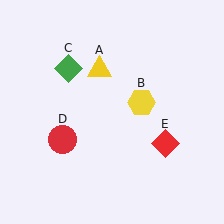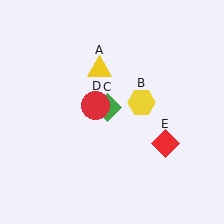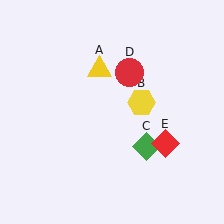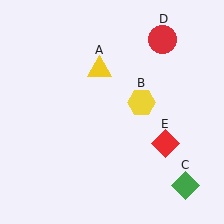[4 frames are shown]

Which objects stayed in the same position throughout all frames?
Yellow triangle (object A) and yellow hexagon (object B) and red diamond (object E) remained stationary.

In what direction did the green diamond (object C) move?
The green diamond (object C) moved down and to the right.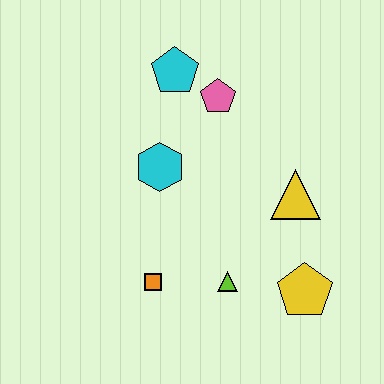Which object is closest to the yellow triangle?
The yellow pentagon is closest to the yellow triangle.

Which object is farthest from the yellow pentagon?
The cyan pentagon is farthest from the yellow pentagon.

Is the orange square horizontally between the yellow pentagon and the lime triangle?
No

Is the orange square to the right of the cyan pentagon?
No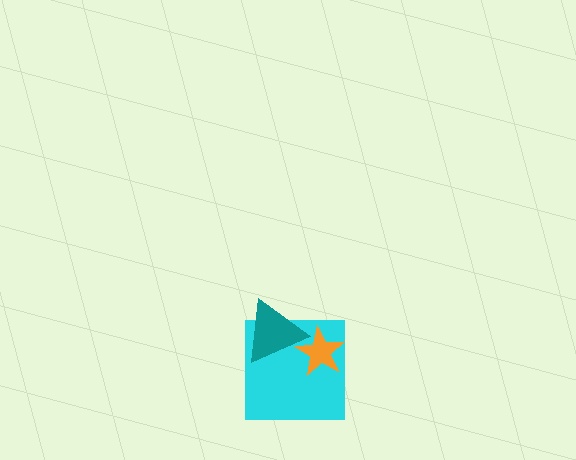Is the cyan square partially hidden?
Yes, it is partially covered by another shape.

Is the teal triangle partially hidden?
No, no other shape covers it.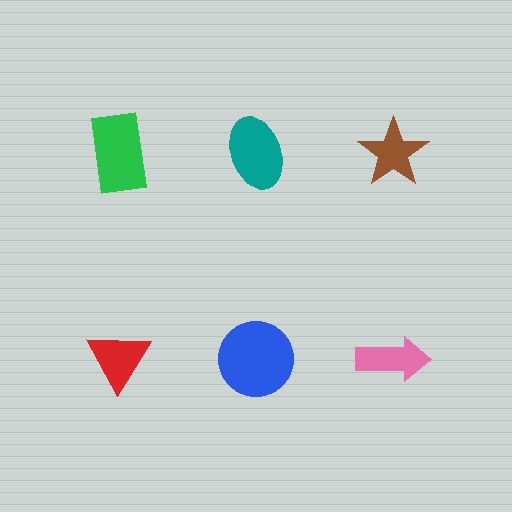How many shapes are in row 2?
3 shapes.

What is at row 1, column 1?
A green rectangle.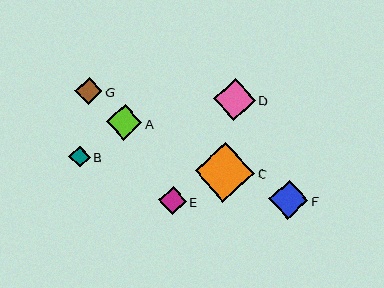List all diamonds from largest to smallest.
From largest to smallest: C, D, F, A, E, G, B.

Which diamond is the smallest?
Diamond B is the smallest with a size of approximately 22 pixels.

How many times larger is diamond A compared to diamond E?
Diamond A is approximately 1.3 times the size of diamond E.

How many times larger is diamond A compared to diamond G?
Diamond A is approximately 1.3 times the size of diamond G.